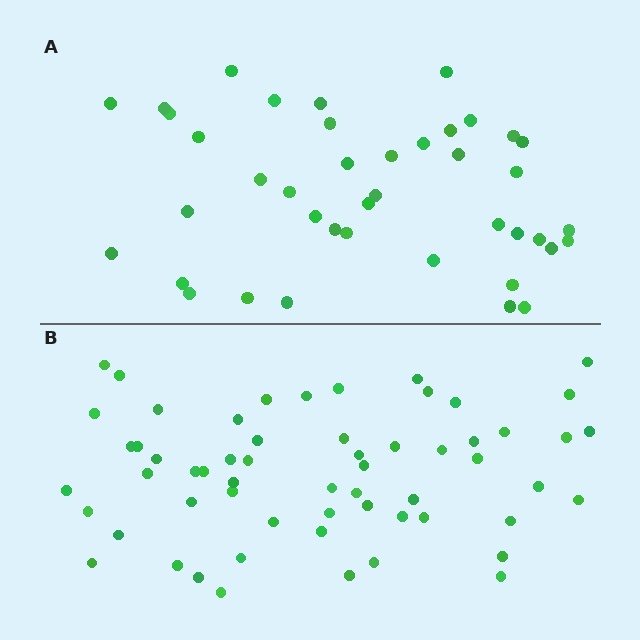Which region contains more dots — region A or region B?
Region B (the bottom region) has more dots.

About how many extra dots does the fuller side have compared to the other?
Region B has approximately 20 more dots than region A.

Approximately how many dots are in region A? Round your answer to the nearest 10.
About 40 dots. (The exact count is 41, which rounds to 40.)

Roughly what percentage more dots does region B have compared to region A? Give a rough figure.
About 45% more.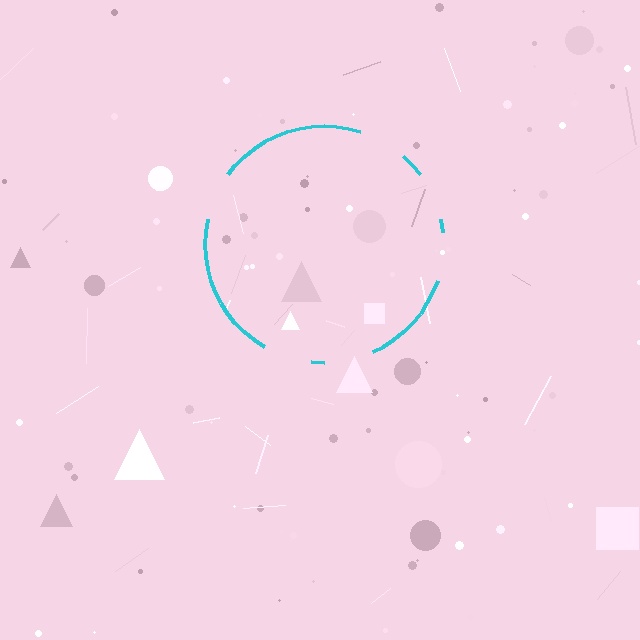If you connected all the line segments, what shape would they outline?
They would outline a circle.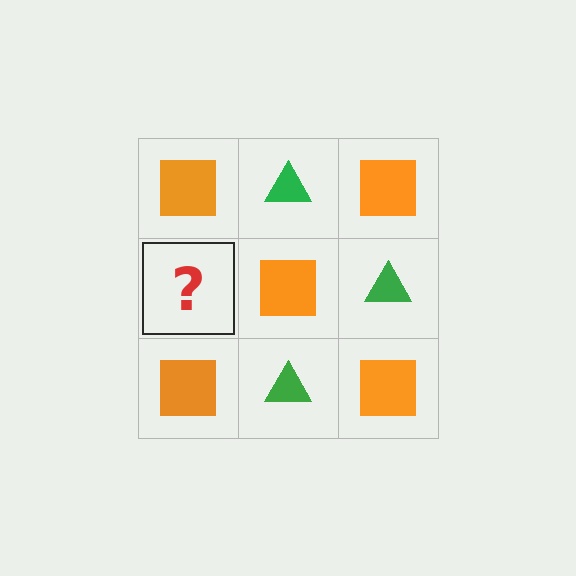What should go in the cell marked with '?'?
The missing cell should contain a green triangle.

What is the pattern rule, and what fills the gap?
The rule is that it alternates orange square and green triangle in a checkerboard pattern. The gap should be filled with a green triangle.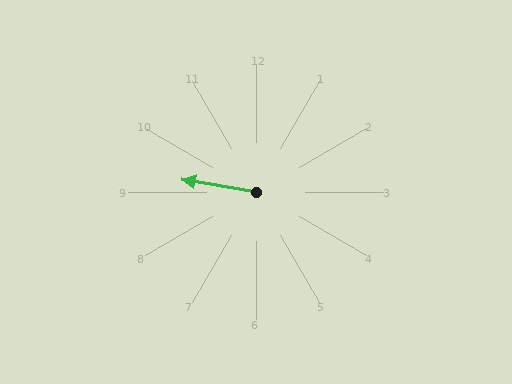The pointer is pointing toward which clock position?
Roughly 9 o'clock.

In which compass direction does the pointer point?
West.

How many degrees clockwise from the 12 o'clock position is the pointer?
Approximately 280 degrees.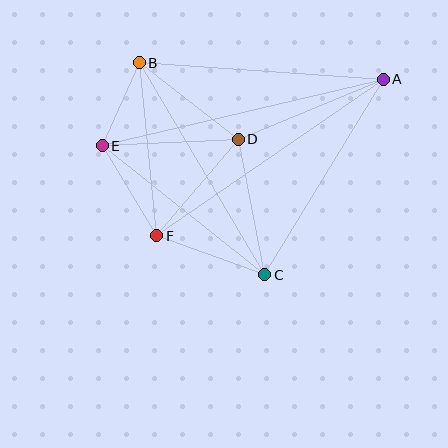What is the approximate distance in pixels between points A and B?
The distance between A and B is approximately 245 pixels.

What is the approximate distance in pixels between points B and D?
The distance between B and D is approximately 125 pixels.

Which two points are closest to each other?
Points B and E are closest to each other.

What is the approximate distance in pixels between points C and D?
The distance between C and D is approximately 138 pixels.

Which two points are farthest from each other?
Points A and E are farthest from each other.